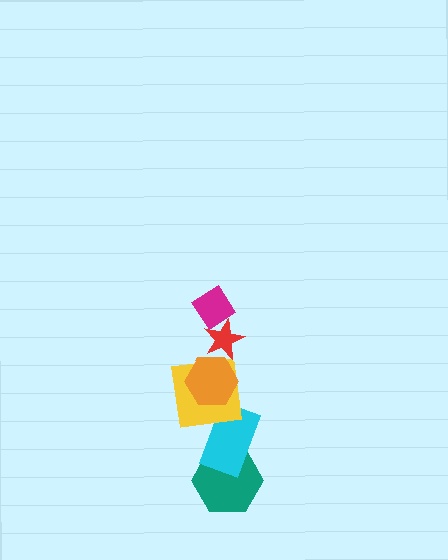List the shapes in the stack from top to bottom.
From top to bottom: the magenta diamond, the red star, the orange hexagon, the yellow square, the cyan rectangle, the teal hexagon.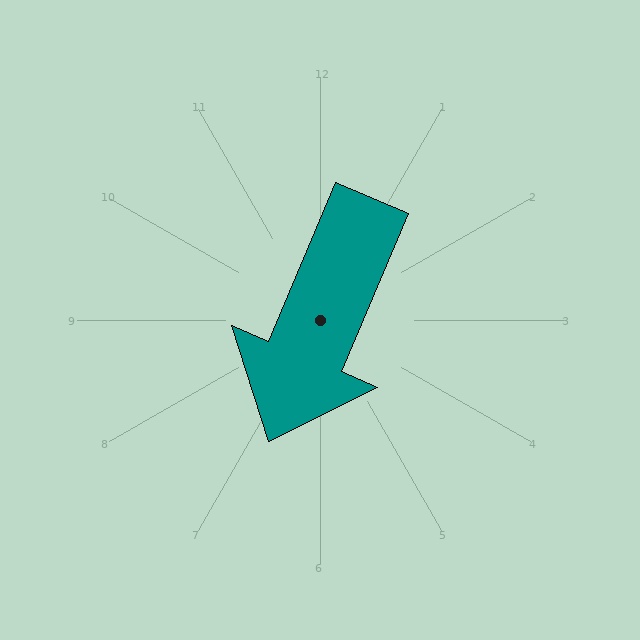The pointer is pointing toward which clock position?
Roughly 7 o'clock.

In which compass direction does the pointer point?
Southwest.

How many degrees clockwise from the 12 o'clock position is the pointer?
Approximately 203 degrees.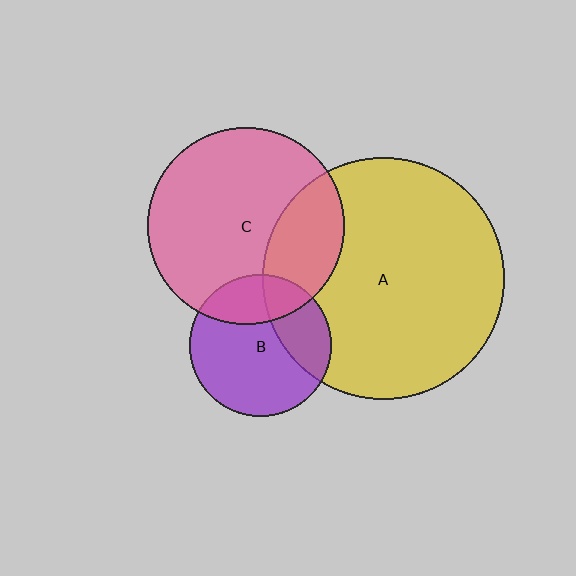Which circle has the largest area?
Circle A (yellow).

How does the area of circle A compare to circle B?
Approximately 2.9 times.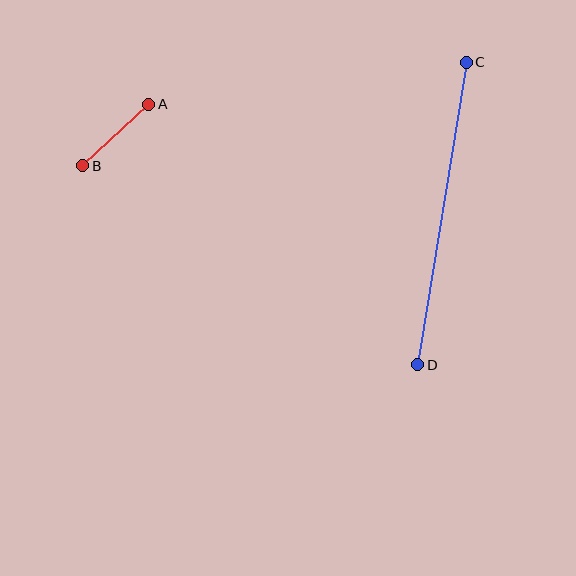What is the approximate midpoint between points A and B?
The midpoint is at approximately (116, 135) pixels.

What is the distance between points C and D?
The distance is approximately 306 pixels.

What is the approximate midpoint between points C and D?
The midpoint is at approximately (442, 214) pixels.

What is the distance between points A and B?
The distance is approximately 90 pixels.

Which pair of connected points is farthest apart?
Points C and D are farthest apart.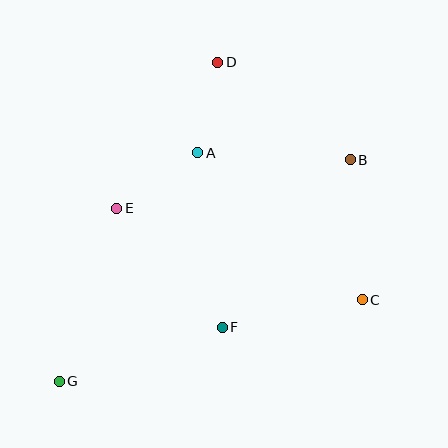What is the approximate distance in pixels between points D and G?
The distance between D and G is approximately 356 pixels.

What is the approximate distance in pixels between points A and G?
The distance between A and G is approximately 267 pixels.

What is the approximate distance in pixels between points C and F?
The distance between C and F is approximately 143 pixels.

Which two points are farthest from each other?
Points B and G are farthest from each other.